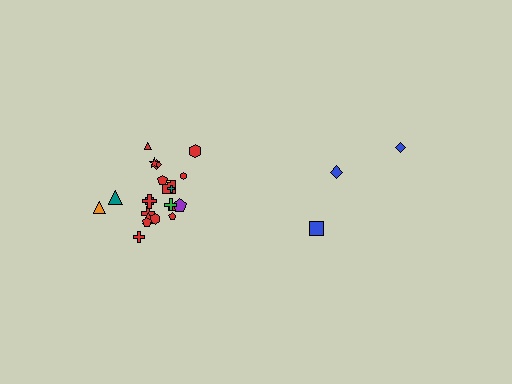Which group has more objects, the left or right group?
The left group.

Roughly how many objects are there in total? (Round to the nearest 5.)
Roughly 25 objects in total.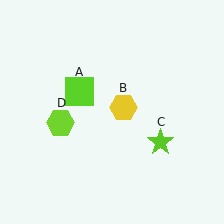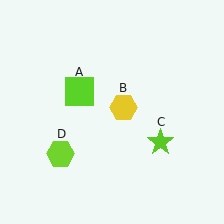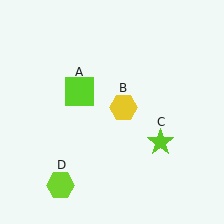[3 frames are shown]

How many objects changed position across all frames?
1 object changed position: lime hexagon (object D).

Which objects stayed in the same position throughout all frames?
Lime square (object A) and yellow hexagon (object B) and lime star (object C) remained stationary.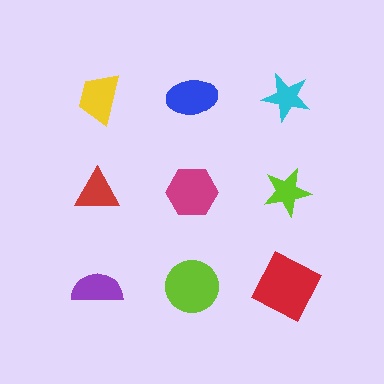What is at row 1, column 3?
A cyan star.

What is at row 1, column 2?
A blue ellipse.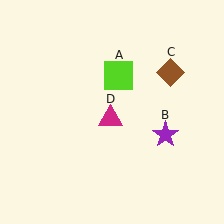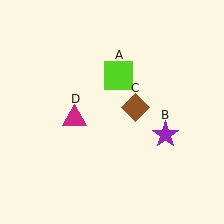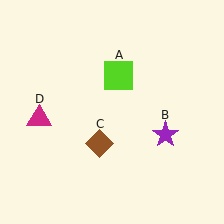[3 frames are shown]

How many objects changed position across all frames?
2 objects changed position: brown diamond (object C), magenta triangle (object D).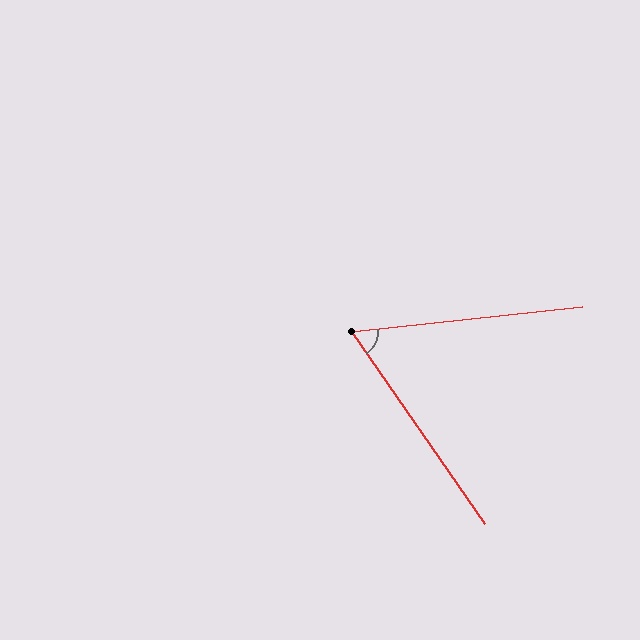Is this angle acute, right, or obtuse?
It is acute.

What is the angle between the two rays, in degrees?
Approximately 61 degrees.